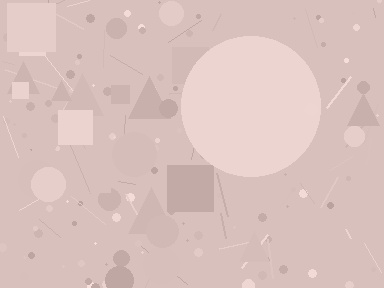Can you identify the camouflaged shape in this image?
The camouflaged shape is a circle.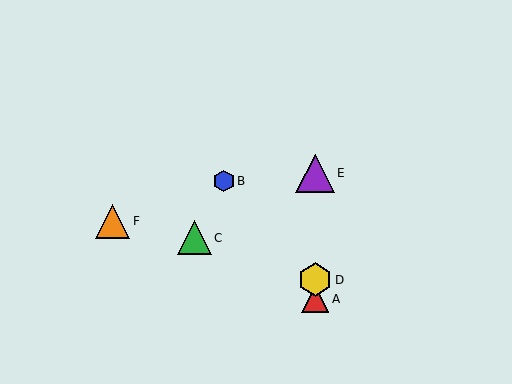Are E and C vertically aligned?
No, E is at x≈315 and C is at x≈194.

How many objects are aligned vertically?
3 objects (A, D, E) are aligned vertically.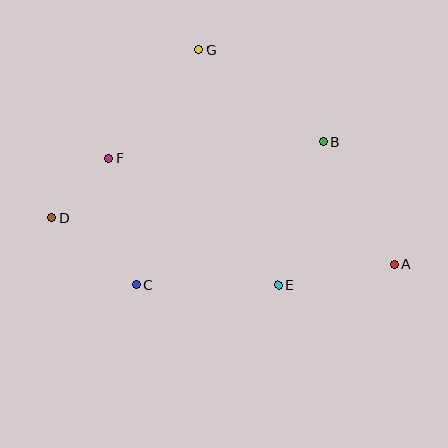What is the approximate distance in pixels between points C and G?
The distance between C and G is approximately 243 pixels.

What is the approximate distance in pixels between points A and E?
The distance between A and E is approximately 117 pixels.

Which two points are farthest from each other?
Points A and D are farthest from each other.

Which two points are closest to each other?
Points D and F are closest to each other.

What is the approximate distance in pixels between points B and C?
The distance between B and C is approximately 235 pixels.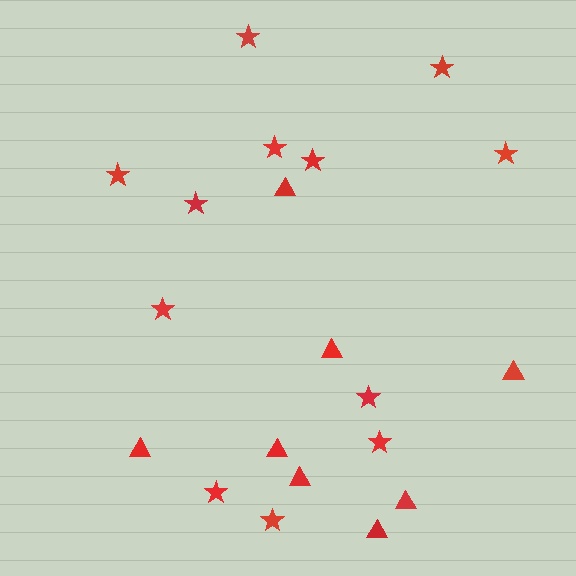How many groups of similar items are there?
There are 2 groups: one group of stars (12) and one group of triangles (8).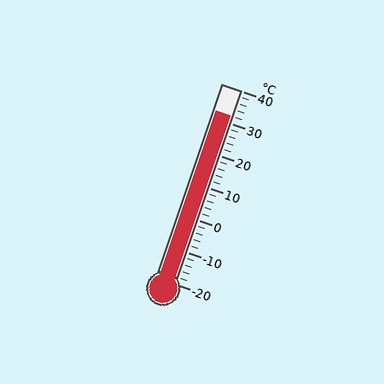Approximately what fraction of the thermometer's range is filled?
The thermometer is filled to approximately 85% of its range.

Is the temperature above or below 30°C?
The temperature is above 30°C.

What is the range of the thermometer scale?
The thermometer scale ranges from -20°C to 40°C.